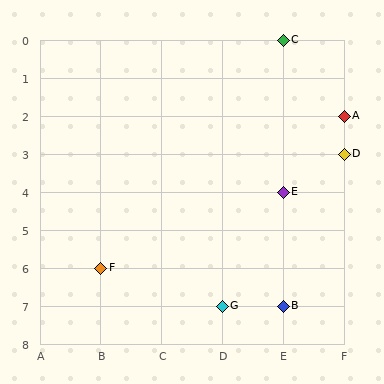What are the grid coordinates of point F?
Point F is at grid coordinates (B, 6).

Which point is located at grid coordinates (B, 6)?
Point F is at (B, 6).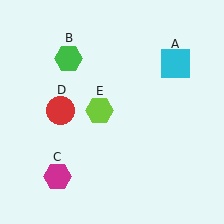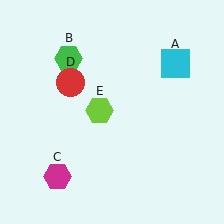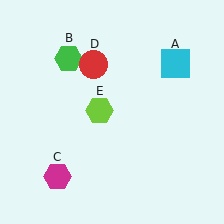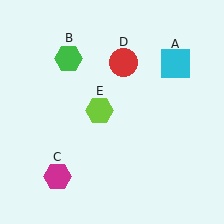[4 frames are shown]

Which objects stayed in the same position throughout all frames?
Cyan square (object A) and green hexagon (object B) and magenta hexagon (object C) and lime hexagon (object E) remained stationary.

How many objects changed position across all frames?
1 object changed position: red circle (object D).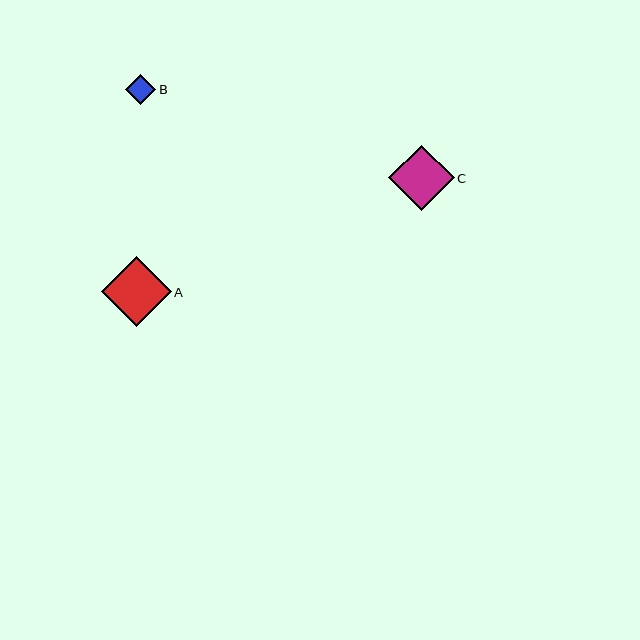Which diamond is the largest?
Diamond A is the largest with a size of approximately 70 pixels.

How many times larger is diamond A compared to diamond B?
Diamond A is approximately 2.3 times the size of diamond B.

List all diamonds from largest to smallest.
From largest to smallest: A, C, B.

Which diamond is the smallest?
Diamond B is the smallest with a size of approximately 30 pixels.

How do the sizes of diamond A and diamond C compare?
Diamond A and diamond C are approximately the same size.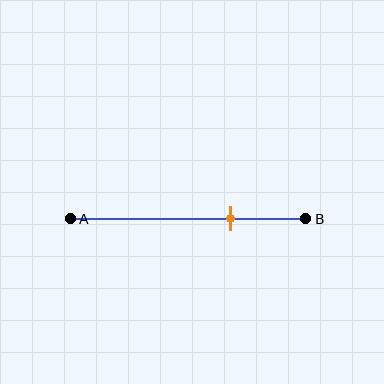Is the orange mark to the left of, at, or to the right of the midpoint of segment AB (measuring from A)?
The orange mark is to the right of the midpoint of segment AB.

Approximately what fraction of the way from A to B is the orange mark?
The orange mark is approximately 70% of the way from A to B.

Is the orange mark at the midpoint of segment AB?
No, the mark is at about 70% from A, not at the 50% midpoint.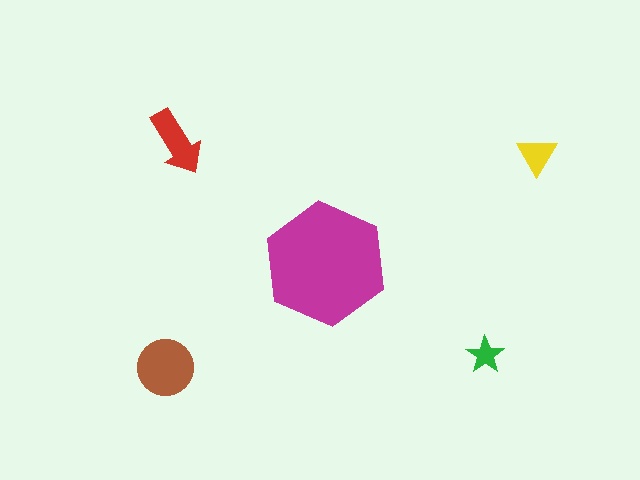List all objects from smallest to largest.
The green star, the yellow triangle, the red arrow, the brown circle, the magenta hexagon.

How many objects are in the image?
There are 5 objects in the image.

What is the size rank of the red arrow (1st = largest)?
3rd.